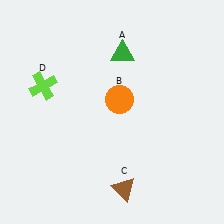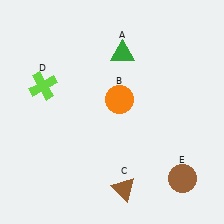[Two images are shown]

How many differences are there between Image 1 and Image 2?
There is 1 difference between the two images.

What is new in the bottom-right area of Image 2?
A brown circle (E) was added in the bottom-right area of Image 2.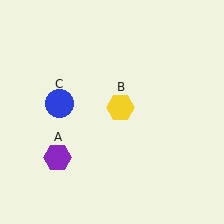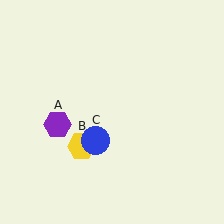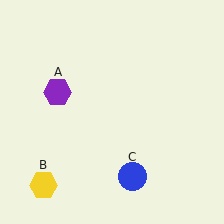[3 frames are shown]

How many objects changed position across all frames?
3 objects changed position: purple hexagon (object A), yellow hexagon (object B), blue circle (object C).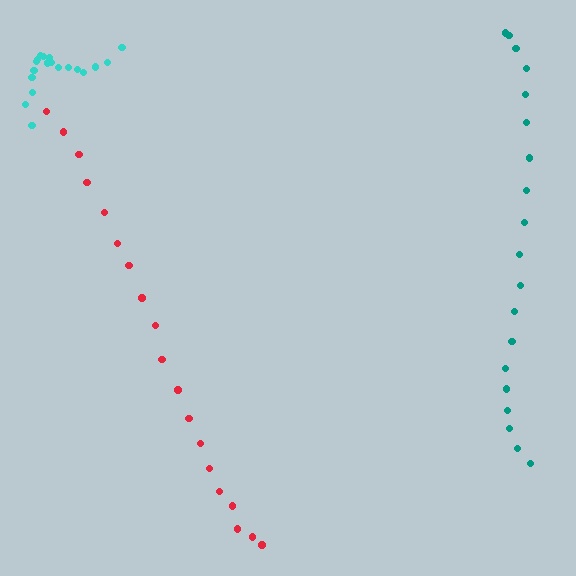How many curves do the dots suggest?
There are 3 distinct paths.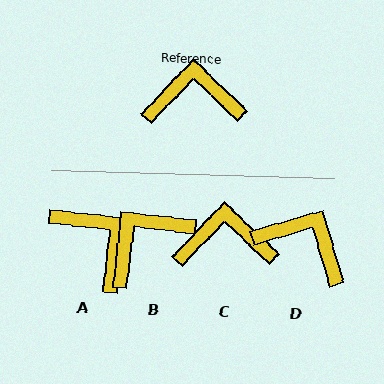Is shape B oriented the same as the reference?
No, it is off by about 37 degrees.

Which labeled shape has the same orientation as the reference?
C.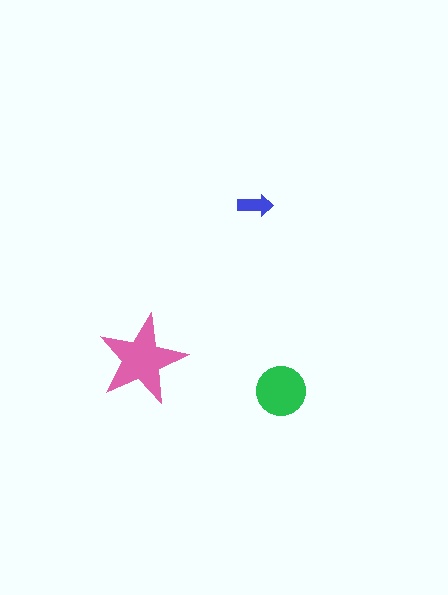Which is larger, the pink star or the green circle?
The pink star.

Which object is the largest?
The pink star.